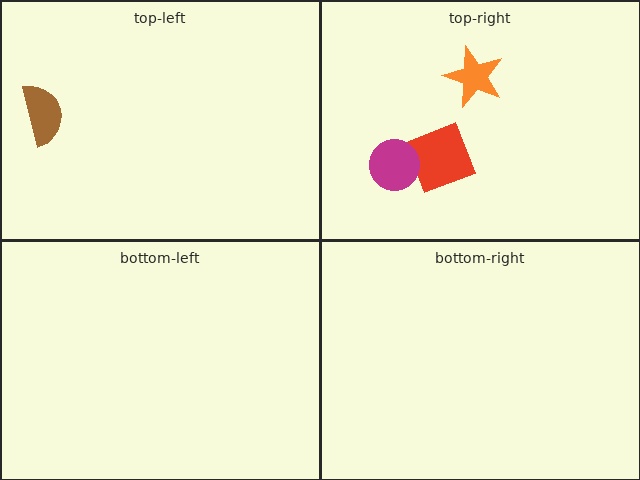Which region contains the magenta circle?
The top-right region.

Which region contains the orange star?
The top-right region.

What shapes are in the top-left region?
The brown semicircle.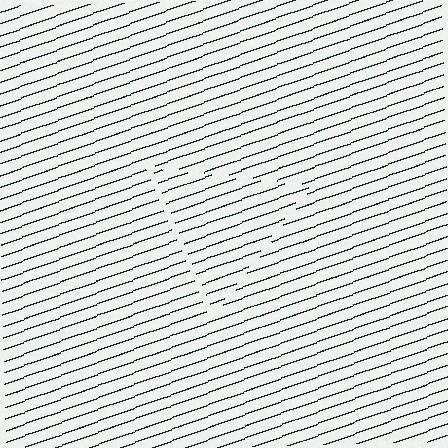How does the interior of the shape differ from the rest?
The interior of the shape contains the same grating, shifted by half a period — the contour is defined by the phase discontinuity where line-ends from the inner and outer gratings abut.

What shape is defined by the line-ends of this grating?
An illusory triangle. The interior of the shape contains the same grating, shifted by half a period — the contour is defined by the phase discontinuity where line-ends from the inner and outer gratings abut.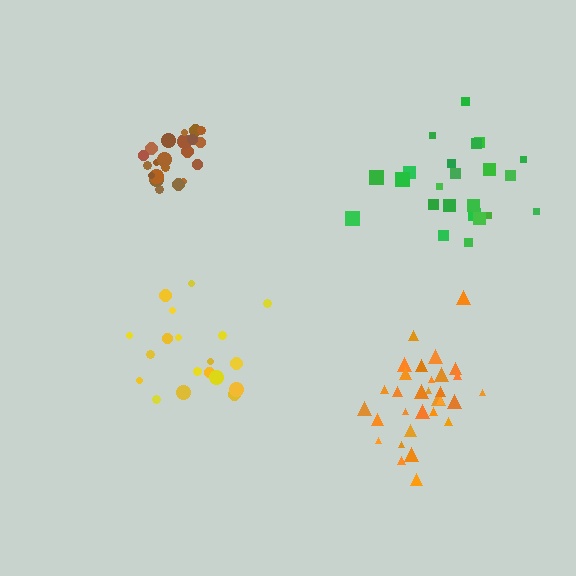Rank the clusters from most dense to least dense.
brown, orange, green, yellow.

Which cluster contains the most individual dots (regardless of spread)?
Orange (33).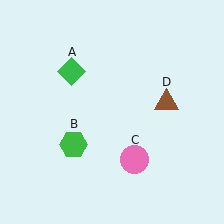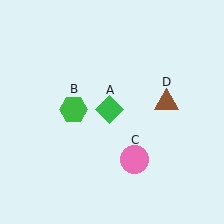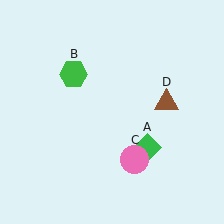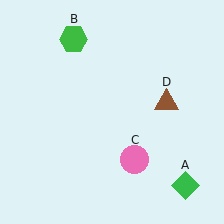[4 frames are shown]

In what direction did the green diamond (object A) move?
The green diamond (object A) moved down and to the right.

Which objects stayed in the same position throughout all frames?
Pink circle (object C) and brown triangle (object D) remained stationary.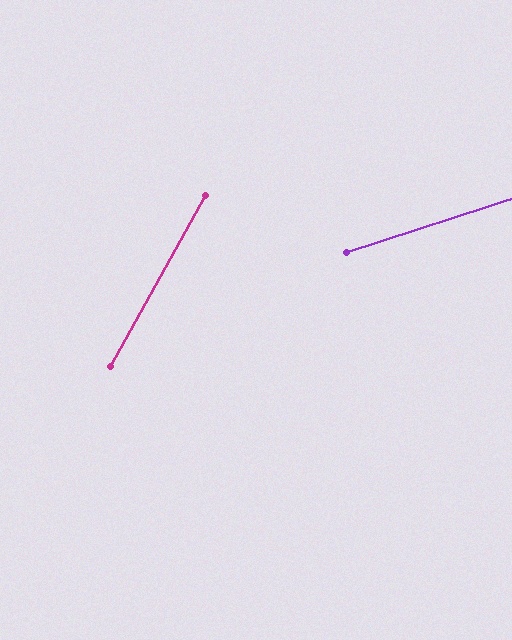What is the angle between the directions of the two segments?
Approximately 43 degrees.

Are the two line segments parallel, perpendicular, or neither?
Neither parallel nor perpendicular — they differ by about 43°.